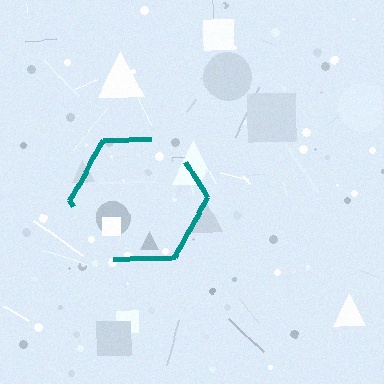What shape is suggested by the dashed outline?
The dashed outline suggests a hexagon.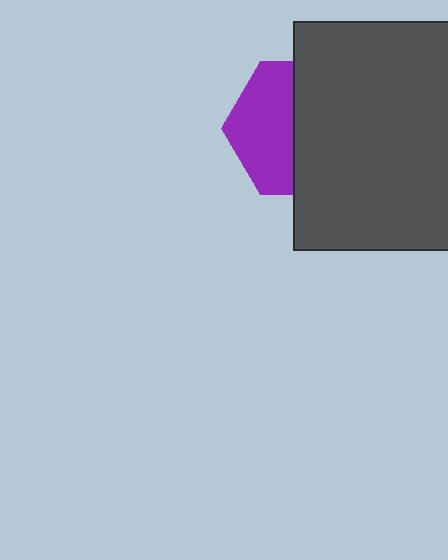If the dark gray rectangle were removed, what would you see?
You would see the complete purple hexagon.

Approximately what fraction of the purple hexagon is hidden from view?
Roughly 55% of the purple hexagon is hidden behind the dark gray rectangle.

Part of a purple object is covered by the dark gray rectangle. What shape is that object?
It is a hexagon.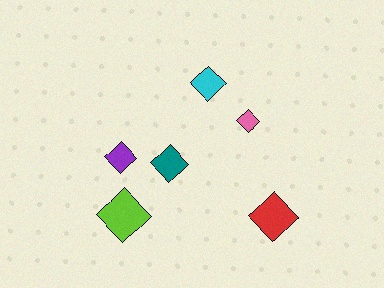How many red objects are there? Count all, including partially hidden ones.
There is 1 red object.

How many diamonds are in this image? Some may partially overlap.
There are 6 diamonds.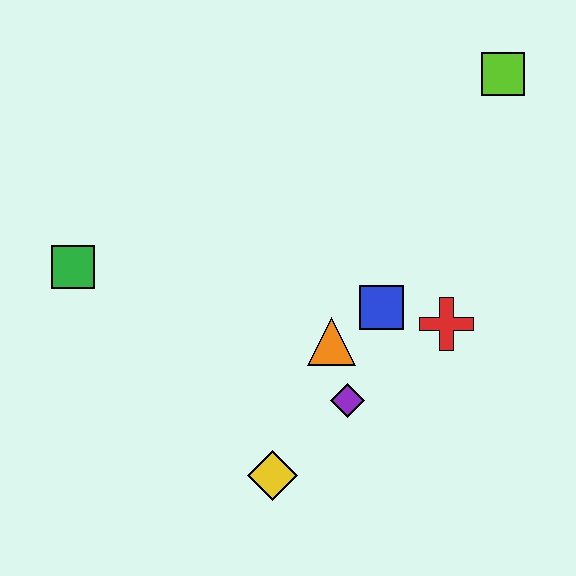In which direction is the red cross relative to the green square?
The red cross is to the right of the green square.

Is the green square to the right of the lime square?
No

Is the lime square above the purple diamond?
Yes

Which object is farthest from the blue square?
The green square is farthest from the blue square.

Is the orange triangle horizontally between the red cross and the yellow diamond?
Yes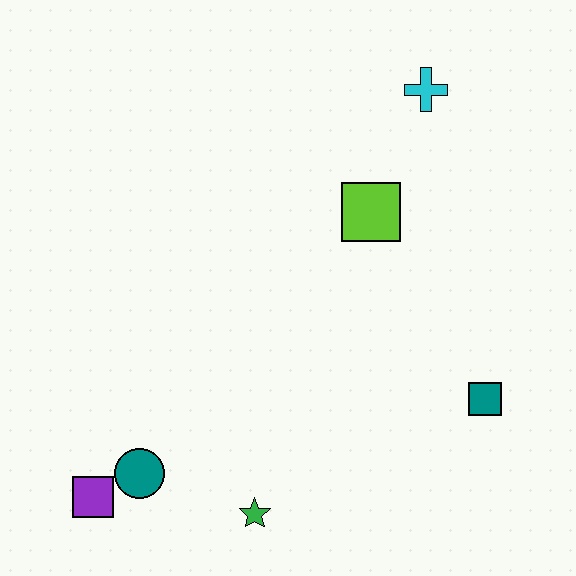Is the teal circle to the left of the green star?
Yes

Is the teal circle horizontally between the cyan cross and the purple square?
Yes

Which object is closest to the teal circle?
The purple square is closest to the teal circle.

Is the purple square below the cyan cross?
Yes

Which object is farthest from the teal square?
The purple square is farthest from the teal square.